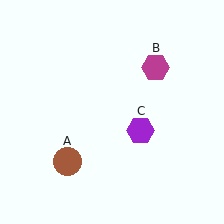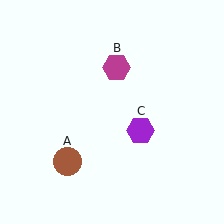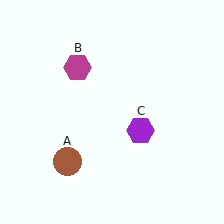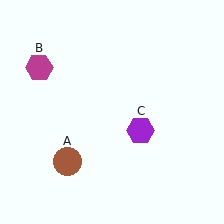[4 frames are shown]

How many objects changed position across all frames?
1 object changed position: magenta hexagon (object B).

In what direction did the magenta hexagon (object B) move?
The magenta hexagon (object B) moved left.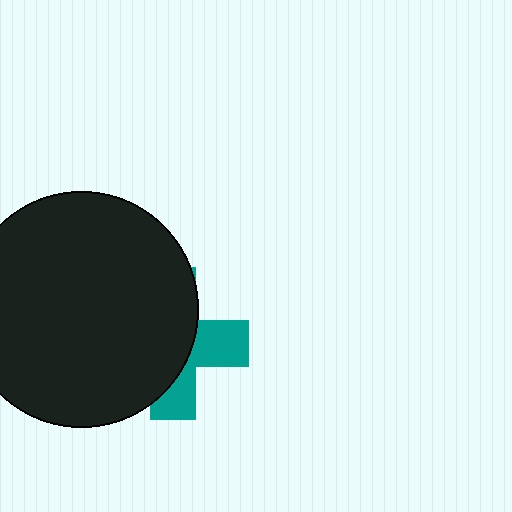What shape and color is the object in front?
The object in front is a black circle.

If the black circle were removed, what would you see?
You would see the complete teal cross.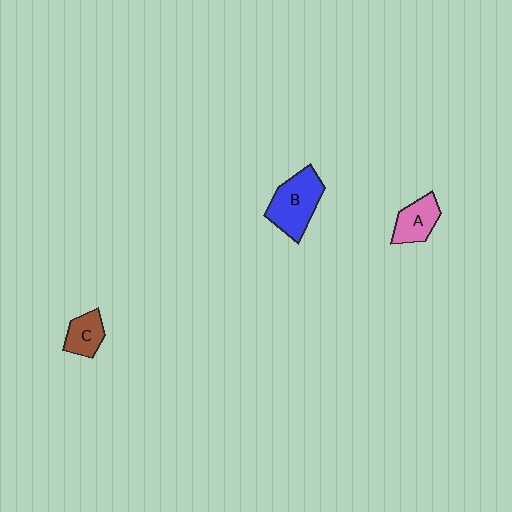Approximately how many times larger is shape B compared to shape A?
Approximately 1.6 times.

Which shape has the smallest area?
Shape C (brown).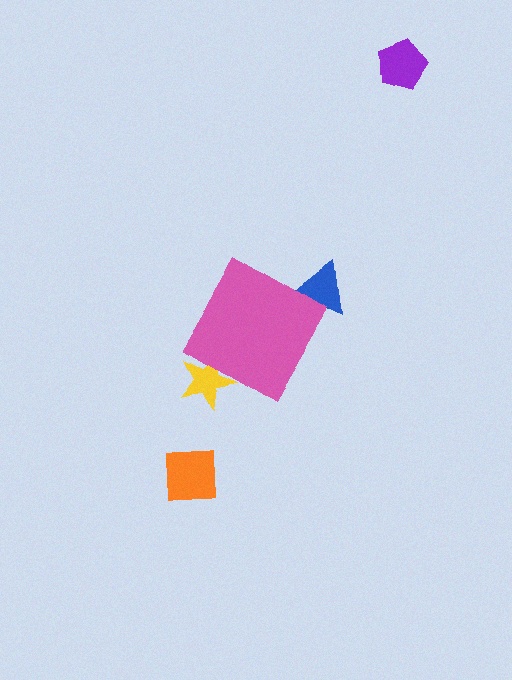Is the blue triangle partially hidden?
Yes, the blue triangle is partially hidden behind the pink diamond.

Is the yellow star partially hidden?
Yes, the yellow star is partially hidden behind the pink diamond.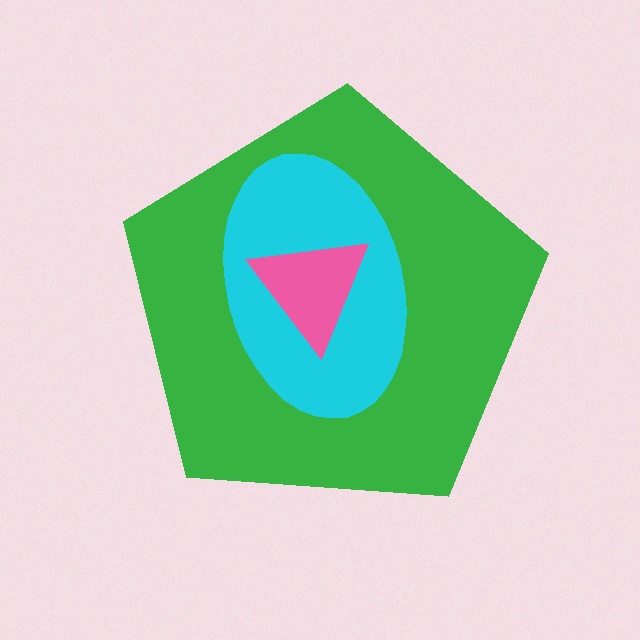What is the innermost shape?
The pink triangle.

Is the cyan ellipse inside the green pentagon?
Yes.